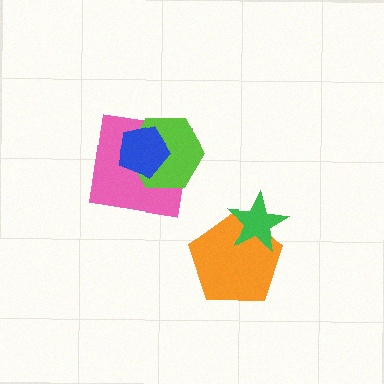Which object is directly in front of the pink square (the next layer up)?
The lime hexagon is directly in front of the pink square.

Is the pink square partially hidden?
Yes, it is partially covered by another shape.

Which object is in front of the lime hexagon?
The blue pentagon is in front of the lime hexagon.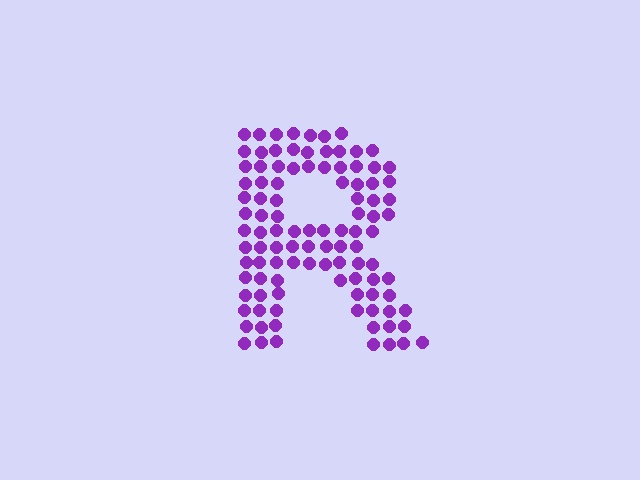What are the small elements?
The small elements are circles.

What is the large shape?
The large shape is the letter R.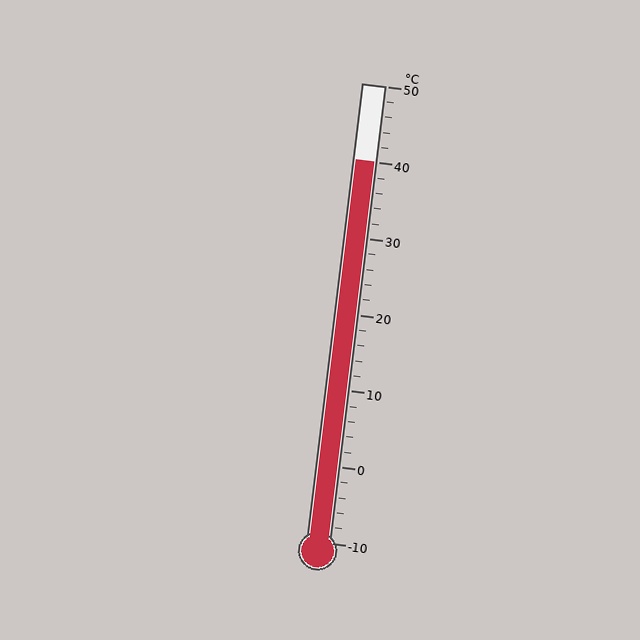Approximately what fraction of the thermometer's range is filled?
The thermometer is filled to approximately 85% of its range.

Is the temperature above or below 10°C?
The temperature is above 10°C.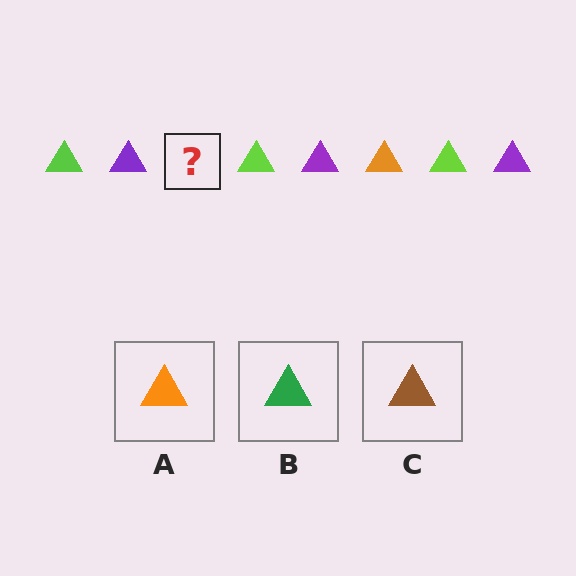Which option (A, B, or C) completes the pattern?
A.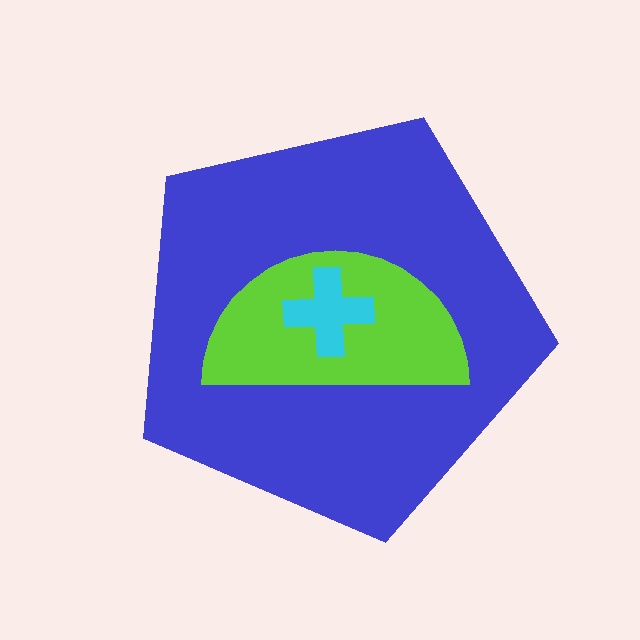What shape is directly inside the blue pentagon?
The lime semicircle.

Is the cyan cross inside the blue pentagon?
Yes.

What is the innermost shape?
The cyan cross.